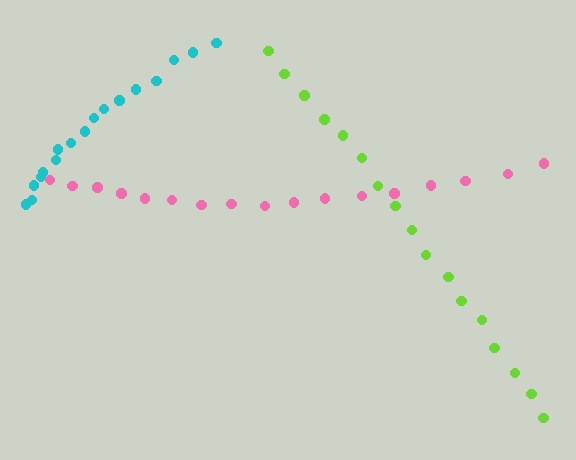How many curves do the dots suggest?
There are 3 distinct paths.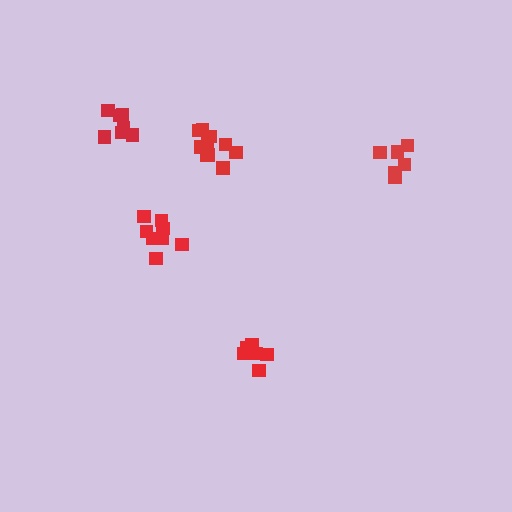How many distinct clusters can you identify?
There are 5 distinct clusters.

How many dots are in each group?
Group 1: 11 dots, Group 2: 6 dots, Group 3: 8 dots, Group 4: 6 dots, Group 5: 7 dots (38 total).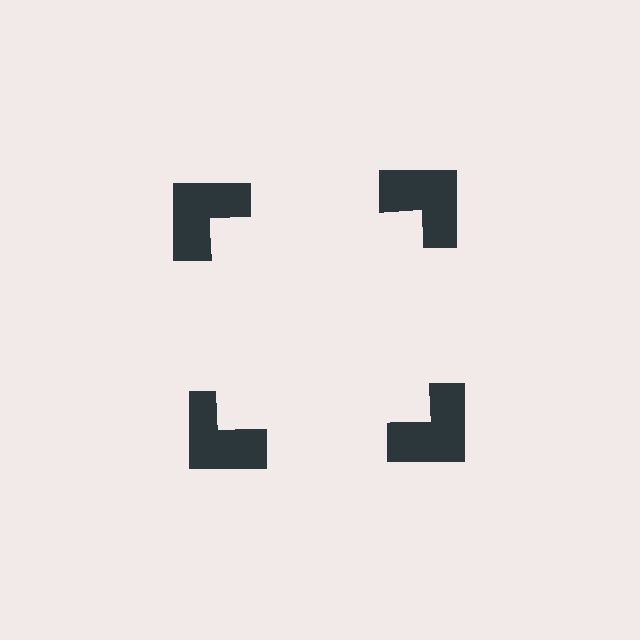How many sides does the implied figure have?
4 sides.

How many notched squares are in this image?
There are 4 — one at each vertex of the illusory square.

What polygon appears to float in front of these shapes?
An illusory square — its edges are inferred from the aligned wedge cuts in the notched squares, not physically drawn.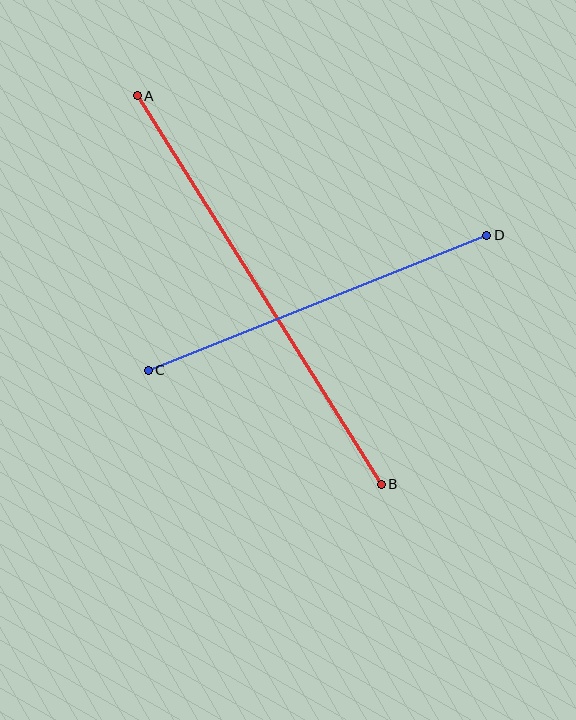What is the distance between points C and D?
The distance is approximately 364 pixels.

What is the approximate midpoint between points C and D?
The midpoint is at approximately (318, 303) pixels.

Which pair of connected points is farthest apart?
Points A and B are farthest apart.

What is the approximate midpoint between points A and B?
The midpoint is at approximately (259, 290) pixels.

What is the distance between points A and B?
The distance is approximately 459 pixels.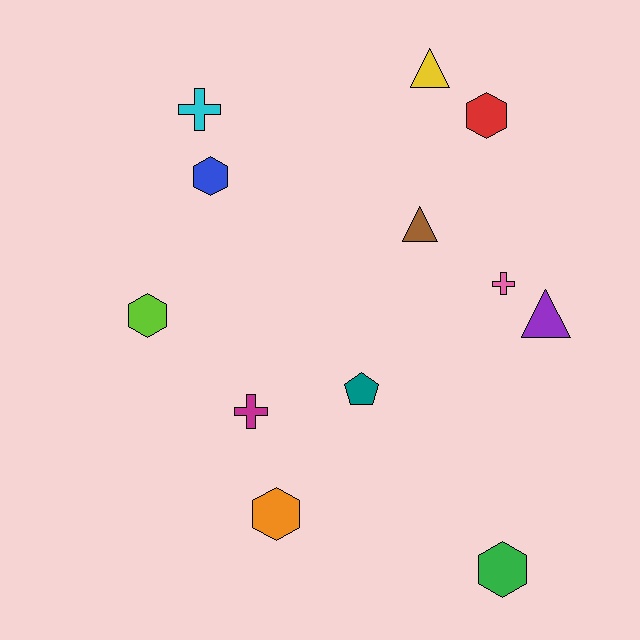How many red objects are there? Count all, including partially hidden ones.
There is 1 red object.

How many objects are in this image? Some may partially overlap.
There are 12 objects.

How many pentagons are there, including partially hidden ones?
There is 1 pentagon.